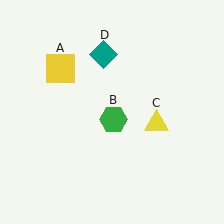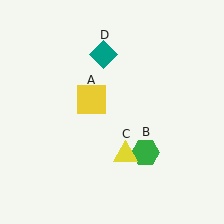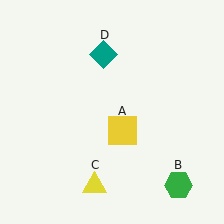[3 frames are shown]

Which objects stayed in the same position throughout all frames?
Teal diamond (object D) remained stationary.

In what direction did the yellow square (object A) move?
The yellow square (object A) moved down and to the right.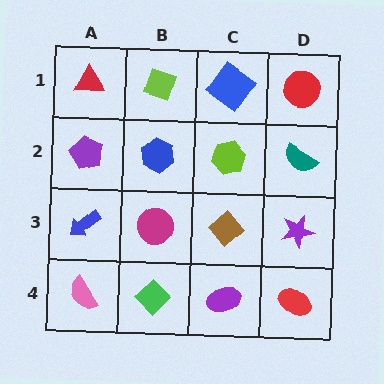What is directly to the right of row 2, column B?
A lime hexagon.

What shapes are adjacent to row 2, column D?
A red circle (row 1, column D), a purple star (row 3, column D), a lime hexagon (row 2, column C).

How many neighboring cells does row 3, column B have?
4.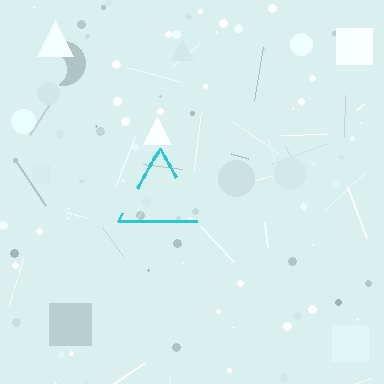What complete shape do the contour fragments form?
The contour fragments form a triangle.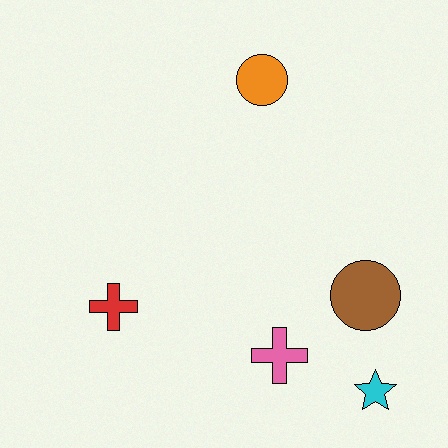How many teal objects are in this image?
There are no teal objects.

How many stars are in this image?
There is 1 star.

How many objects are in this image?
There are 5 objects.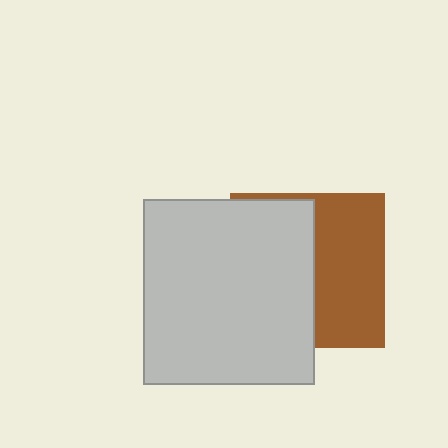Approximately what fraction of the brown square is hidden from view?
Roughly 53% of the brown square is hidden behind the light gray rectangle.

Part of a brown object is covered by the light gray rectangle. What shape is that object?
It is a square.